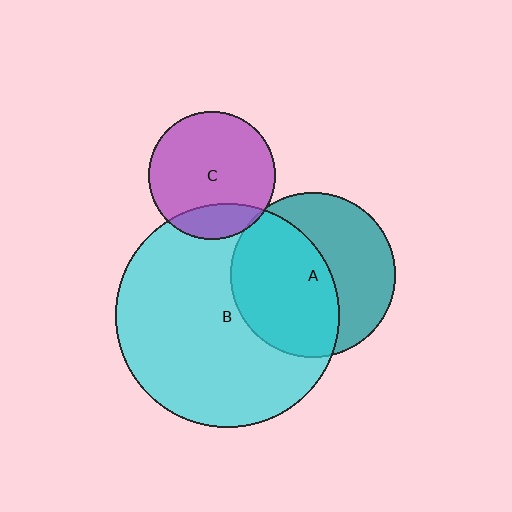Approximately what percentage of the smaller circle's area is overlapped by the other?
Approximately 5%.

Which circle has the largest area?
Circle B (cyan).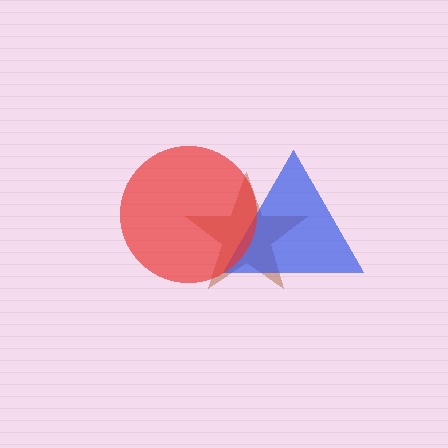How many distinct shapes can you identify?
There are 3 distinct shapes: a brown star, a blue triangle, a red circle.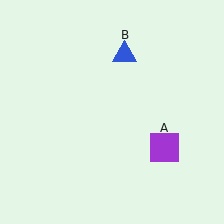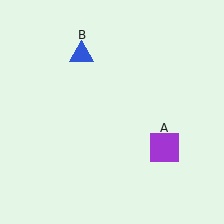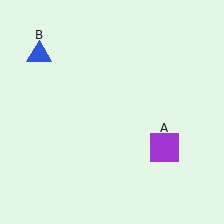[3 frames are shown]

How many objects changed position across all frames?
1 object changed position: blue triangle (object B).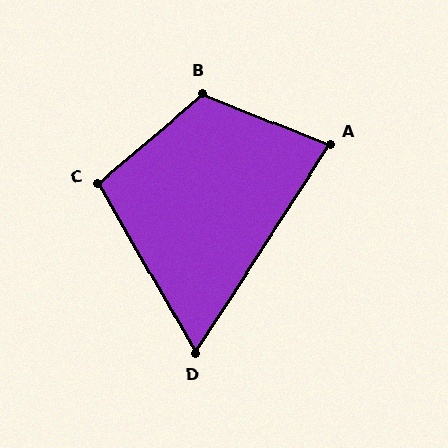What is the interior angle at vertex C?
Approximately 101 degrees (obtuse).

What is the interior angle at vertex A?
Approximately 79 degrees (acute).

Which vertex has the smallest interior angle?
D, at approximately 63 degrees.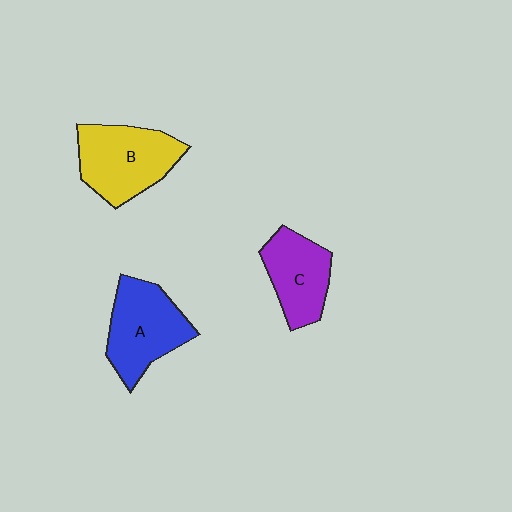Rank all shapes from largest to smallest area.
From largest to smallest: B (yellow), A (blue), C (purple).